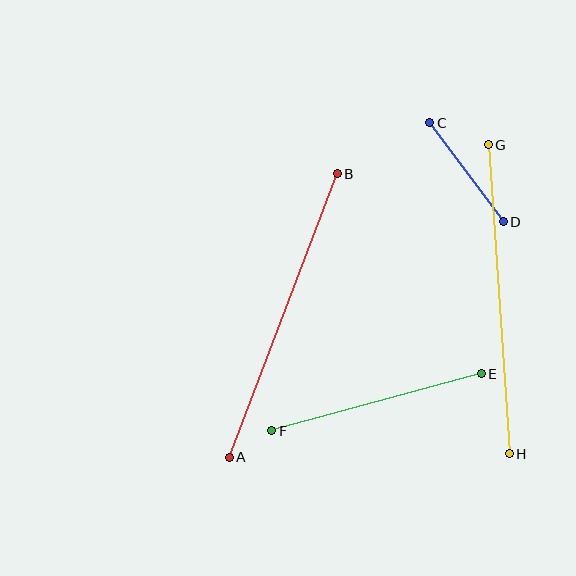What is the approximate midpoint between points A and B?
The midpoint is at approximately (283, 316) pixels.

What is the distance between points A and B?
The distance is approximately 303 pixels.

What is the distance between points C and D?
The distance is approximately 124 pixels.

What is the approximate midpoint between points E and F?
The midpoint is at approximately (376, 402) pixels.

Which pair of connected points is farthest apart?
Points G and H are farthest apart.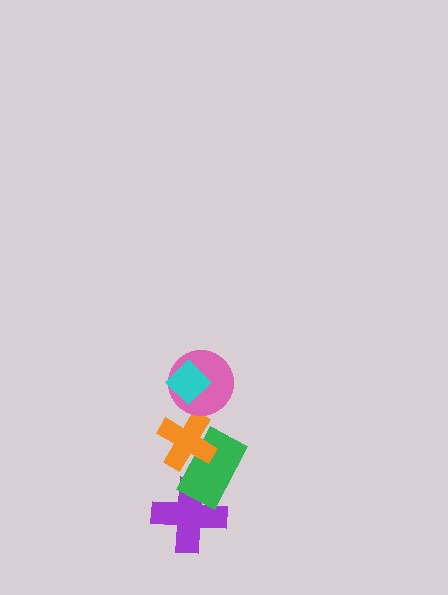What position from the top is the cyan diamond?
The cyan diamond is 1st from the top.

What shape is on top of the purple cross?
The green rectangle is on top of the purple cross.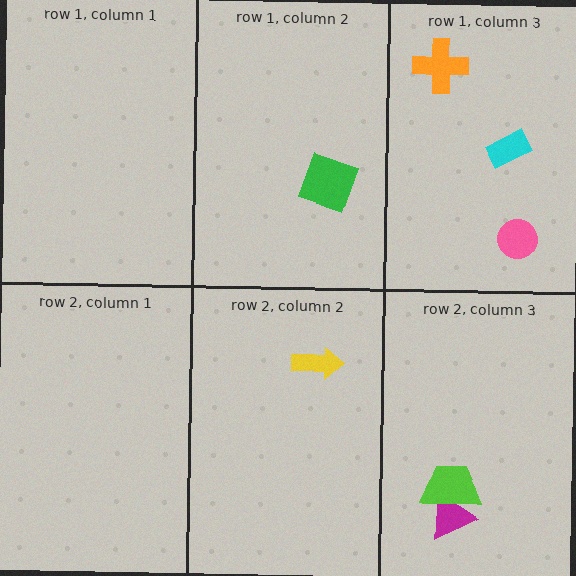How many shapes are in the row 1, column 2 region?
1.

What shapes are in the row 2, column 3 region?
The magenta triangle, the lime trapezoid.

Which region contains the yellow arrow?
The row 2, column 2 region.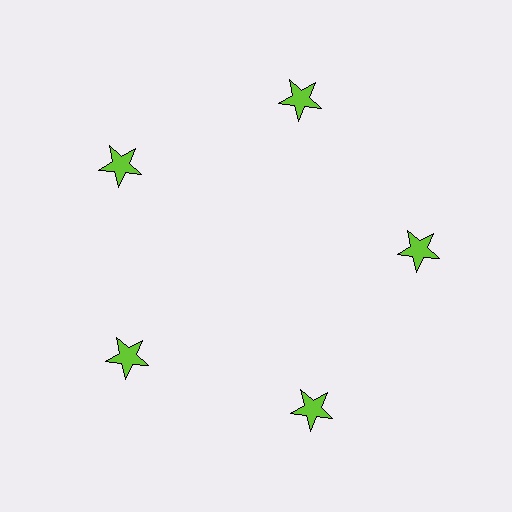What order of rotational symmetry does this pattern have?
This pattern has 5-fold rotational symmetry.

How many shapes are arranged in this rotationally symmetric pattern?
There are 5 shapes, arranged in 5 groups of 1.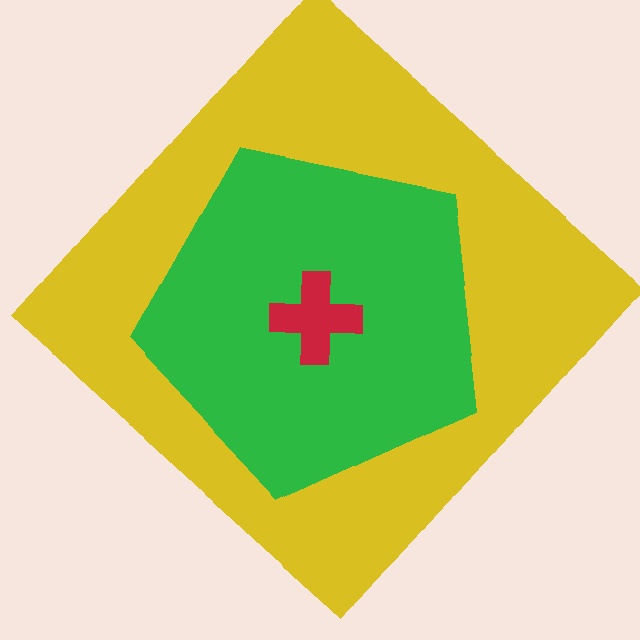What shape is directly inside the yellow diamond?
The green pentagon.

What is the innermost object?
The red cross.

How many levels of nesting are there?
3.